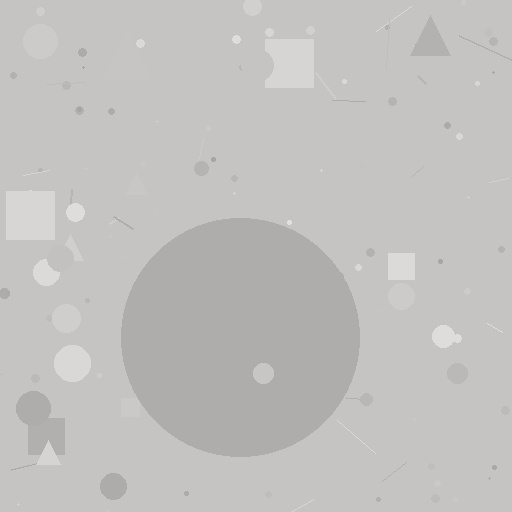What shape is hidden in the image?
A circle is hidden in the image.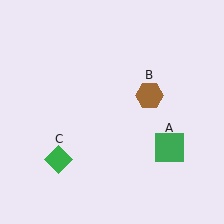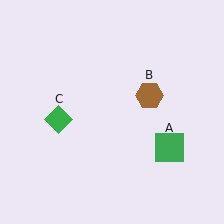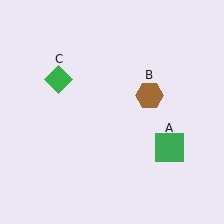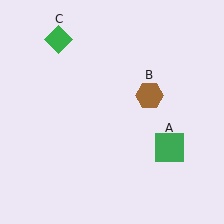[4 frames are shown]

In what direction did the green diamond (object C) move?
The green diamond (object C) moved up.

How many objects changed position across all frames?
1 object changed position: green diamond (object C).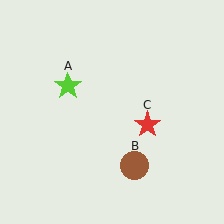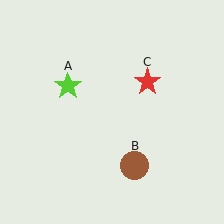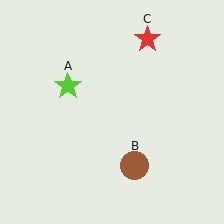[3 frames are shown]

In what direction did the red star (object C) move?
The red star (object C) moved up.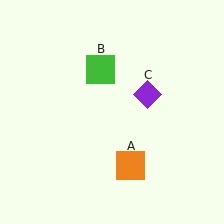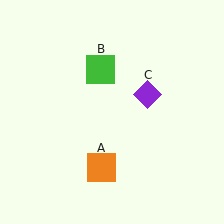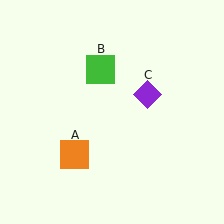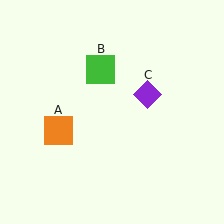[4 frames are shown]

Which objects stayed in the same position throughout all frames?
Green square (object B) and purple diamond (object C) remained stationary.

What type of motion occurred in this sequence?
The orange square (object A) rotated clockwise around the center of the scene.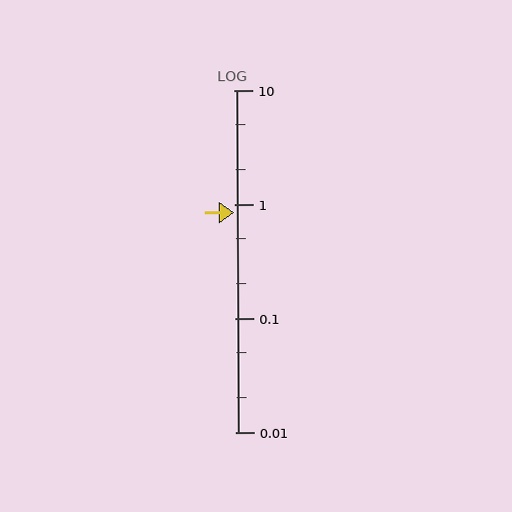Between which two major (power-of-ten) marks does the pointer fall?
The pointer is between 0.1 and 1.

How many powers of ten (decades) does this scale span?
The scale spans 3 decades, from 0.01 to 10.